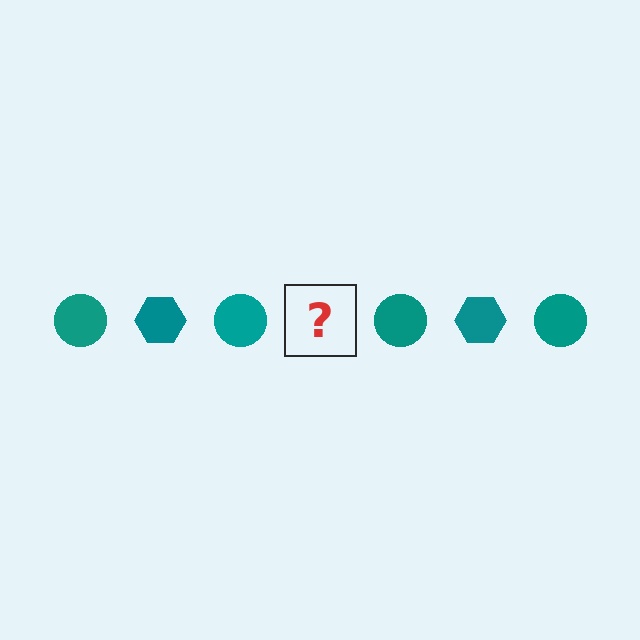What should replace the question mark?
The question mark should be replaced with a teal hexagon.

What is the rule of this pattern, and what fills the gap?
The rule is that the pattern cycles through circle, hexagon shapes in teal. The gap should be filled with a teal hexagon.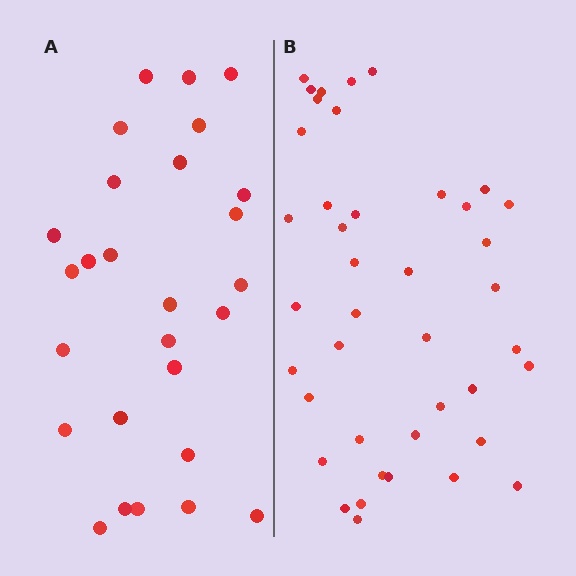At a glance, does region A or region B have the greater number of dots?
Region B (the right region) has more dots.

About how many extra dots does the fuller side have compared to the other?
Region B has approximately 15 more dots than region A.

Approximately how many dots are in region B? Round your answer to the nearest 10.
About 40 dots. (The exact count is 41, which rounds to 40.)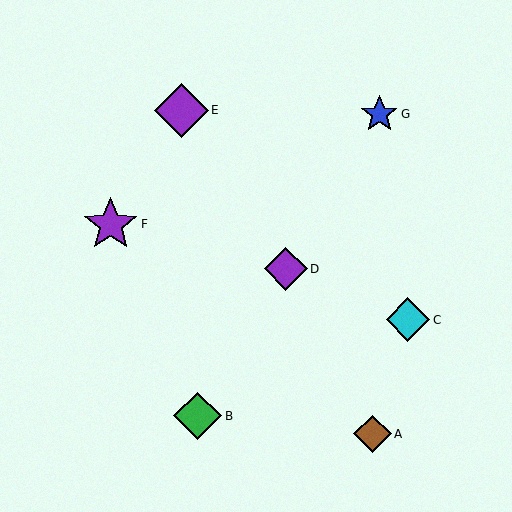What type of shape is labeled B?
Shape B is a green diamond.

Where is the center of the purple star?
The center of the purple star is at (111, 224).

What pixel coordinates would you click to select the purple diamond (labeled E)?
Click at (181, 110) to select the purple diamond E.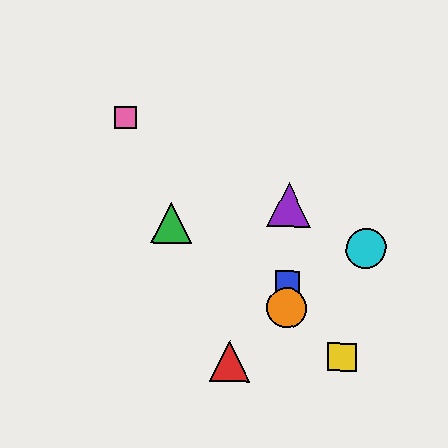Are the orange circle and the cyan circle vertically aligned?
No, the orange circle is at x≈287 and the cyan circle is at x≈366.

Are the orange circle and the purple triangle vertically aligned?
Yes, both are at x≈287.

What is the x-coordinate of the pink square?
The pink square is at x≈126.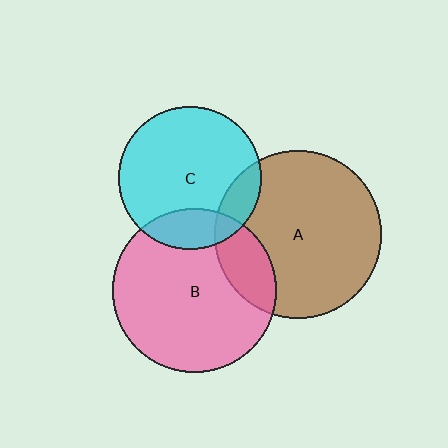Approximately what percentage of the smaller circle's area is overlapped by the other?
Approximately 20%.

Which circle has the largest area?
Circle A (brown).